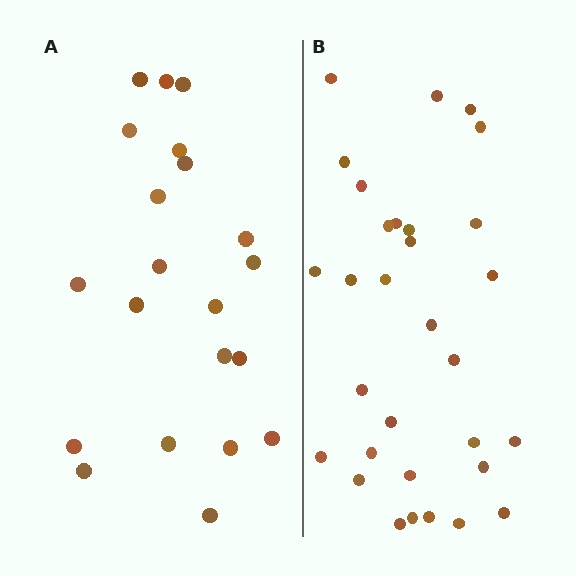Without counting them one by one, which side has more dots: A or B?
Region B (the right region) has more dots.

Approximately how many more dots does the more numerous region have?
Region B has roughly 10 or so more dots than region A.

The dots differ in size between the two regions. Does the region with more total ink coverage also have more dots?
No. Region A has more total ink coverage because its dots are larger, but region B actually contains more individual dots. Total area can be misleading — the number of items is what matters here.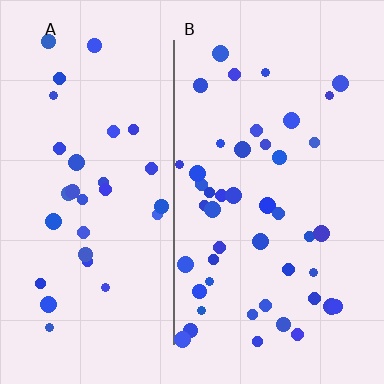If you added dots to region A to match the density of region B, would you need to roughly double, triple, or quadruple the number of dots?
Approximately double.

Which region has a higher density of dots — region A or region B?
B (the right).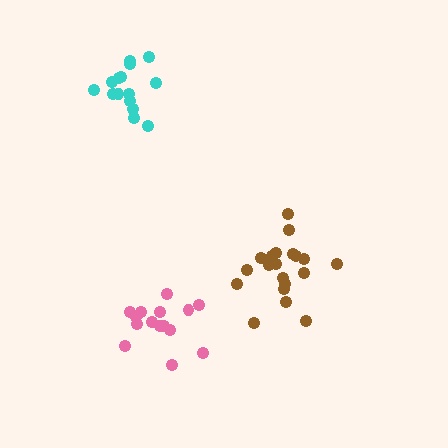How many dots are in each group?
Group 1: 20 dots, Group 2: 15 dots, Group 3: 15 dots (50 total).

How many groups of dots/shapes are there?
There are 3 groups.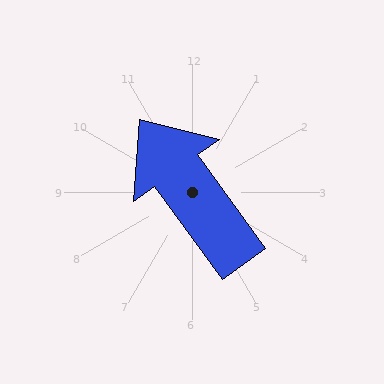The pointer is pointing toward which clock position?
Roughly 11 o'clock.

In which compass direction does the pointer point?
Northwest.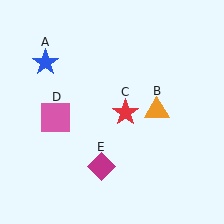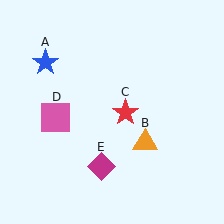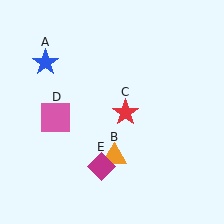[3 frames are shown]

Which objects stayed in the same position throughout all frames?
Blue star (object A) and red star (object C) and pink square (object D) and magenta diamond (object E) remained stationary.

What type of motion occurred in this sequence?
The orange triangle (object B) rotated clockwise around the center of the scene.